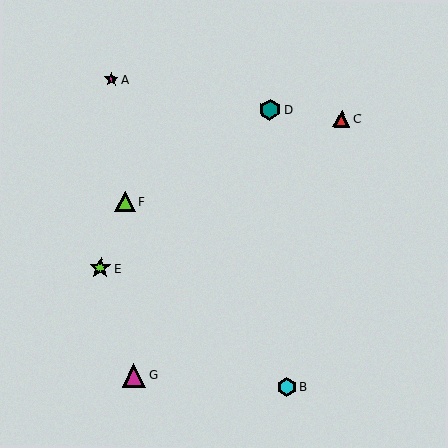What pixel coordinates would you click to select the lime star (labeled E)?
Click at (101, 268) to select the lime star E.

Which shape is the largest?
The magenta triangle (labeled G) is the largest.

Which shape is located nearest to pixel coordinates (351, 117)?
The red triangle (labeled C) at (342, 119) is nearest to that location.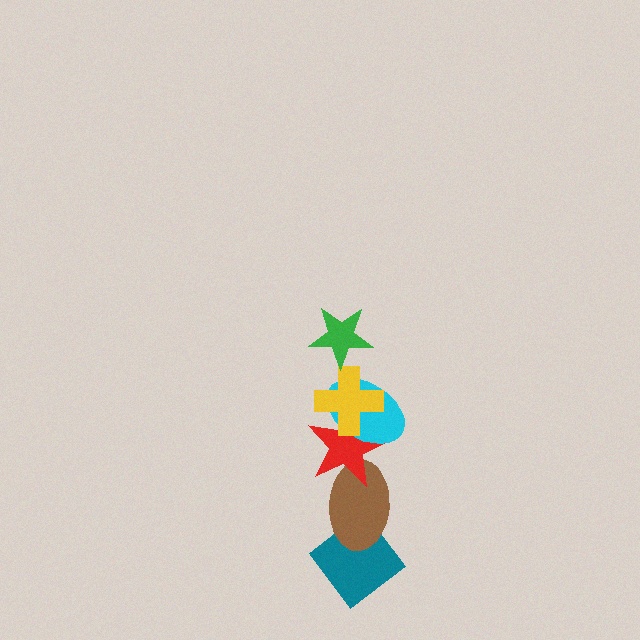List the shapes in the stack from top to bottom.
From top to bottom: the green star, the yellow cross, the cyan ellipse, the red star, the brown ellipse, the teal diamond.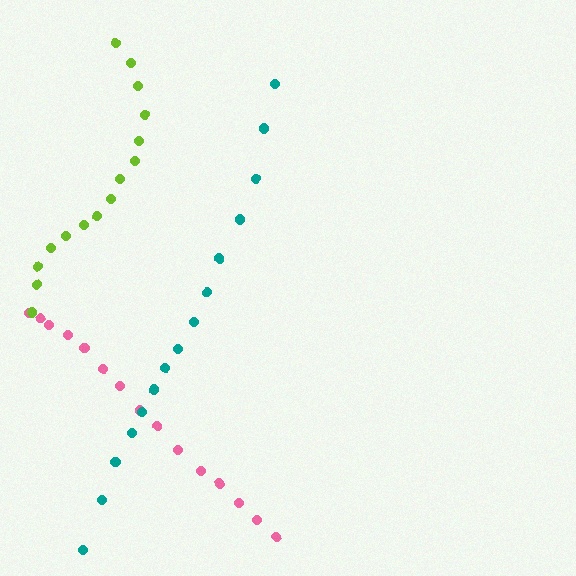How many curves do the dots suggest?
There are 3 distinct paths.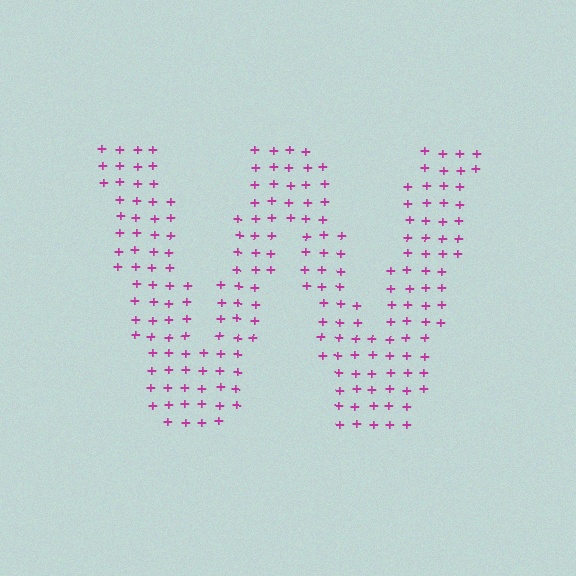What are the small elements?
The small elements are plus signs.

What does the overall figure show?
The overall figure shows the letter W.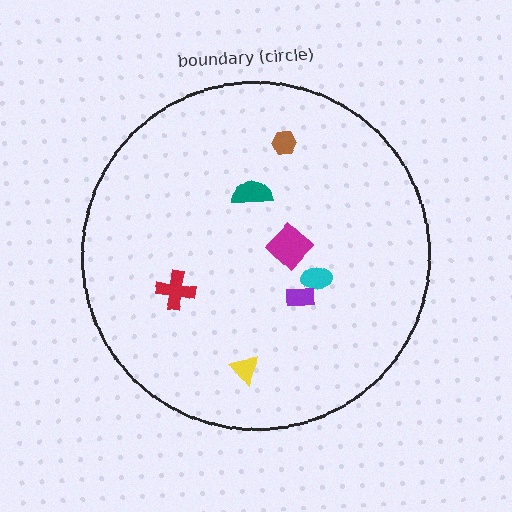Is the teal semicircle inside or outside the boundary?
Inside.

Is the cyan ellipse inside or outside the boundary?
Inside.